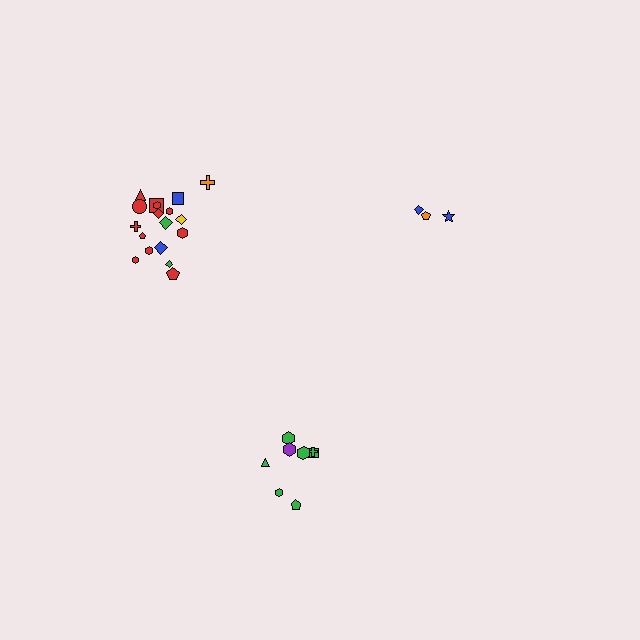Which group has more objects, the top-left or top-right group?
The top-left group.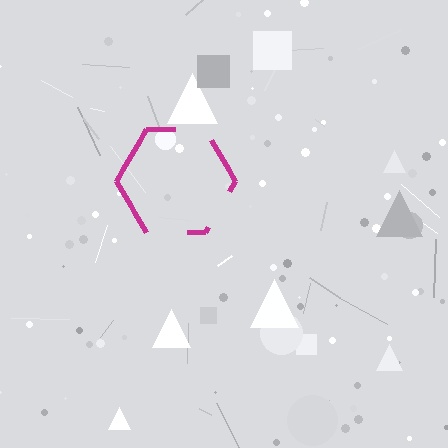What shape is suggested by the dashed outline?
The dashed outline suggests a hexagon.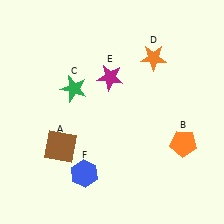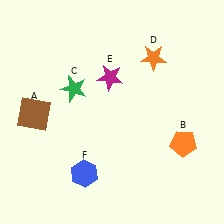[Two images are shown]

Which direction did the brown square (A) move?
The brown square (A) moved up.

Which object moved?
The brown square (A) moved up.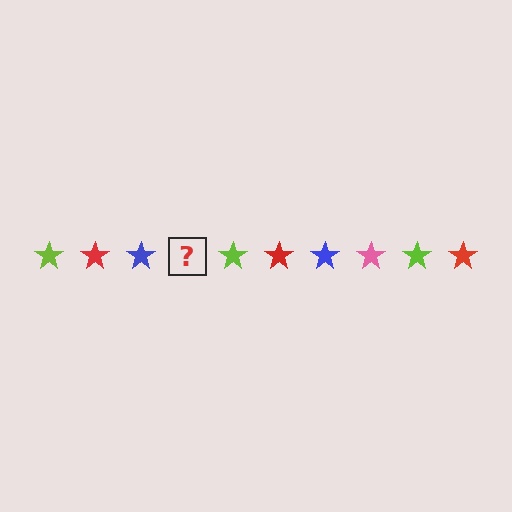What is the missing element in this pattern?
The missing element is a pink star.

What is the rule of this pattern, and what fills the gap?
The rule is that the pattern cycles through lime, red, blue, pink stars. The gap should be filled with a pink star.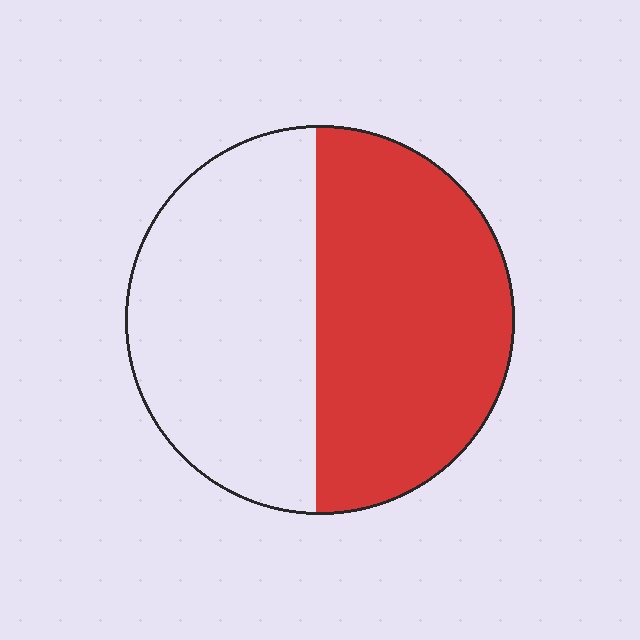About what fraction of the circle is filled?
About one half (1/2).